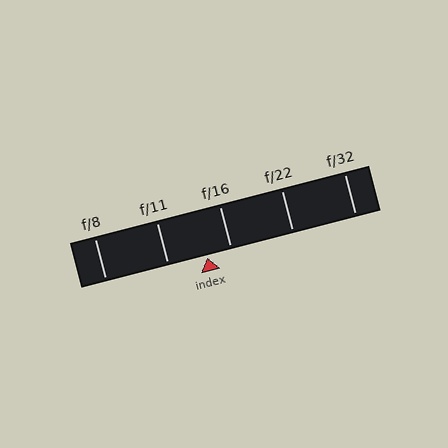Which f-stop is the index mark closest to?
The index mark is closest to f/16.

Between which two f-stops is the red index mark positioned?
The index mark is between f/11 and f/16.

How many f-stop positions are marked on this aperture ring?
There are 5 f-stop positions marked.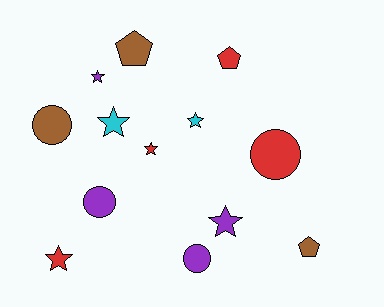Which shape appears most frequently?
Star, with 6 objects.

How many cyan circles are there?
There are no cyan circles.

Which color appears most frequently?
Red, with 4 objects.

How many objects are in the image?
There are 13 objects.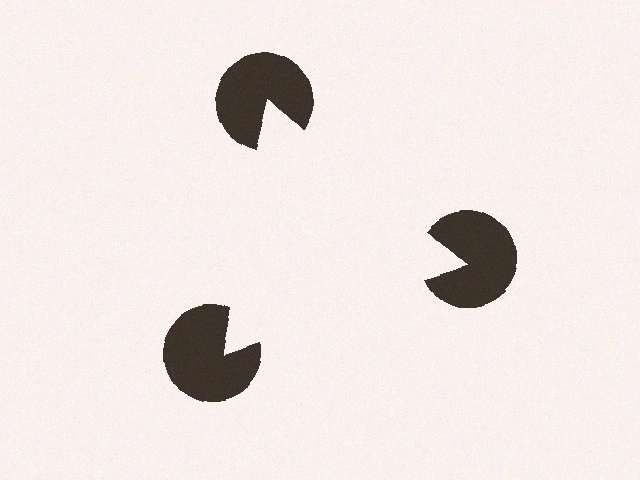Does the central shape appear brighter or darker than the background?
It typically appears slightly brighter than the background, even though no actual brightness change is drawn.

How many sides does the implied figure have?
3 sides.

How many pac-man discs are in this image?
There are 3 — one at each vertex of the illusory triangle.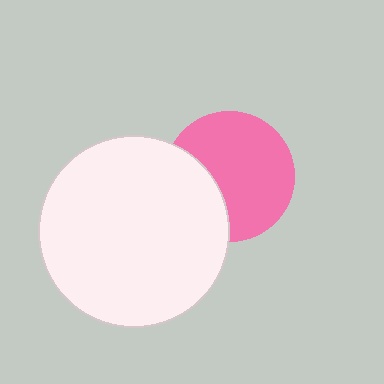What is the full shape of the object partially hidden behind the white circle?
The partially hidden object is a pink circle.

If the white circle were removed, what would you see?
You would see the complete pink circle.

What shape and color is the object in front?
The object in front is a white circle.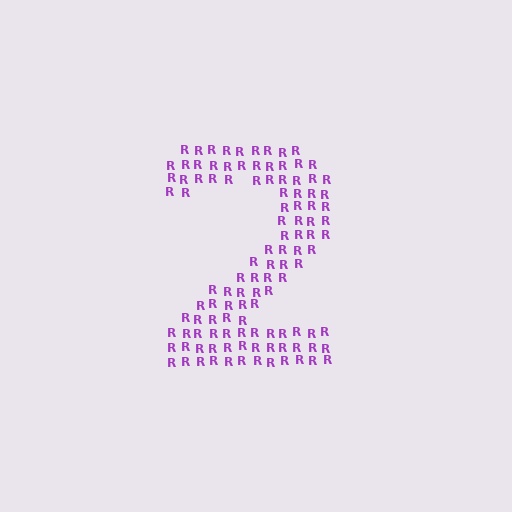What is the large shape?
The large shape is the digit 2.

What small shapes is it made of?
It is made of small letter R's.